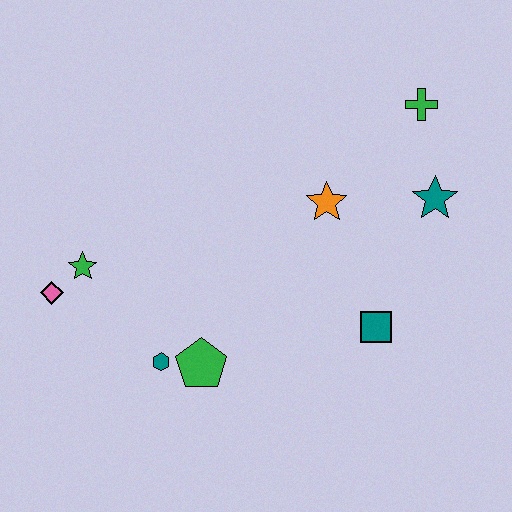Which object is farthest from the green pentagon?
The green cross is farthest from the green pentagon.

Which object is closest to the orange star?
The teal star is closest to the orange star.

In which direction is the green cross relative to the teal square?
The green cross is above the teal square.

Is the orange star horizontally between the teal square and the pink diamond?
Yes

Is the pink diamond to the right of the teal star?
No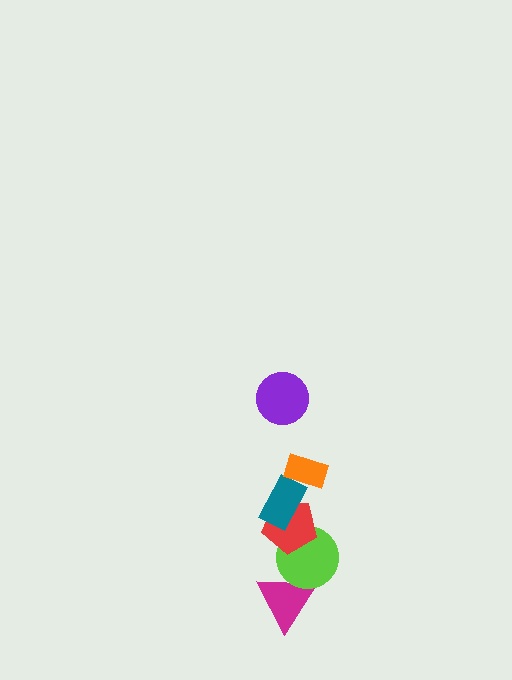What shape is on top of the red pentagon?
The teal rectangle is on top of the red pentagon.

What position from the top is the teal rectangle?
The teal rectangle is 3rd from the top.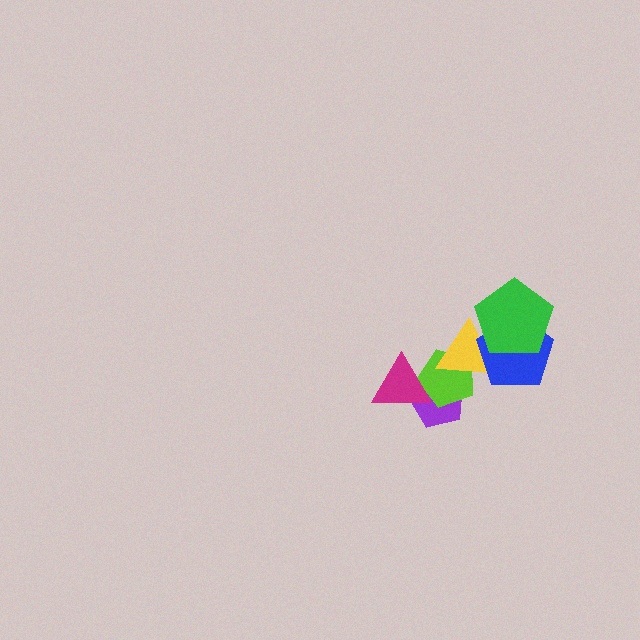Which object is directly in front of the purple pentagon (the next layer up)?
The lime pentagon is directly in front of the purple pentagon.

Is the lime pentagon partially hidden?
Yes, it is partially covered by another shape.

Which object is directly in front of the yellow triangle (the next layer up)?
The blue pentagon is directly in front of the yellow triangle.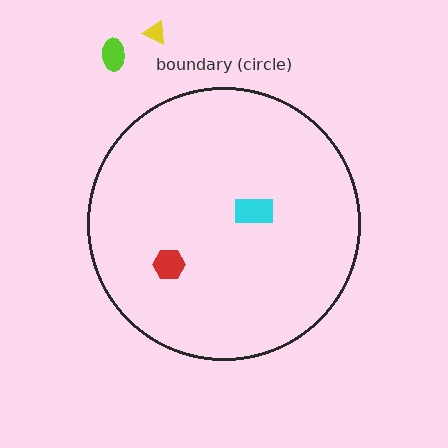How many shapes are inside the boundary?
2 inside, 2 outside.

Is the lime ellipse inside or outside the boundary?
Outside.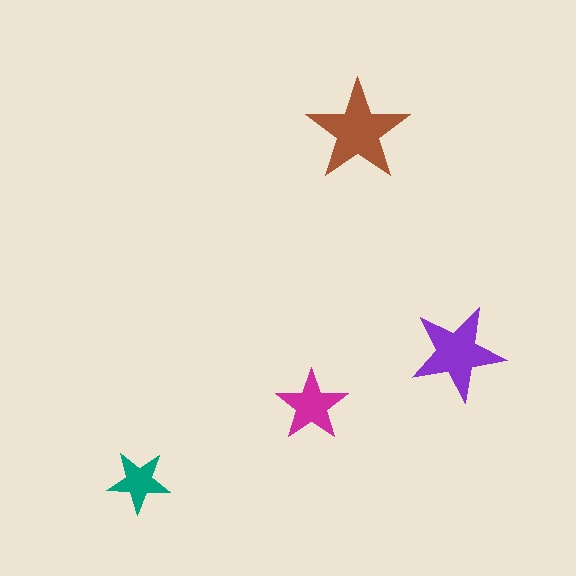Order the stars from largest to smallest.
the brown one, the purple one, the magenta one, the teal one.